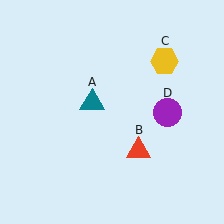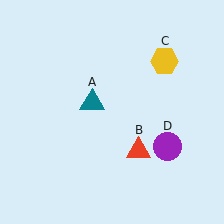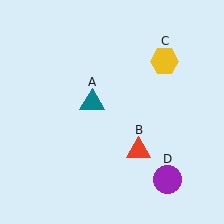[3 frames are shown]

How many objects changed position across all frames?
1 object changed position: purple circle (object D).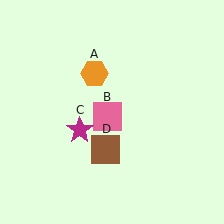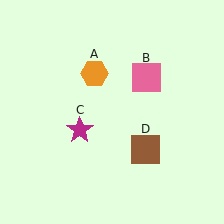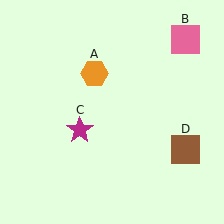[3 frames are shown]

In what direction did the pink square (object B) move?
The pink square (object B) moved up and to the right.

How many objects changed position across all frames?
2 objects changed position: pink square (object B), brown square (object D).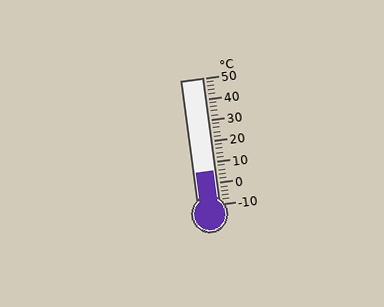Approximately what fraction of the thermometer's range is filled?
The thermometer is filled to approximately 25% of its range.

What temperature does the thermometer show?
The thermometer shows approximately 6°C.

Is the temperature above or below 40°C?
The temperature is below 40°C.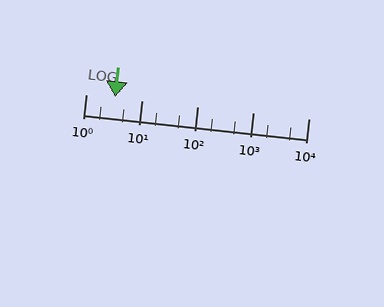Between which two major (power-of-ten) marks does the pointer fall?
The pointer is between 1 and 10.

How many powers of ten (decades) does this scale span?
The scale spans 4 decades, from 1 to 10000.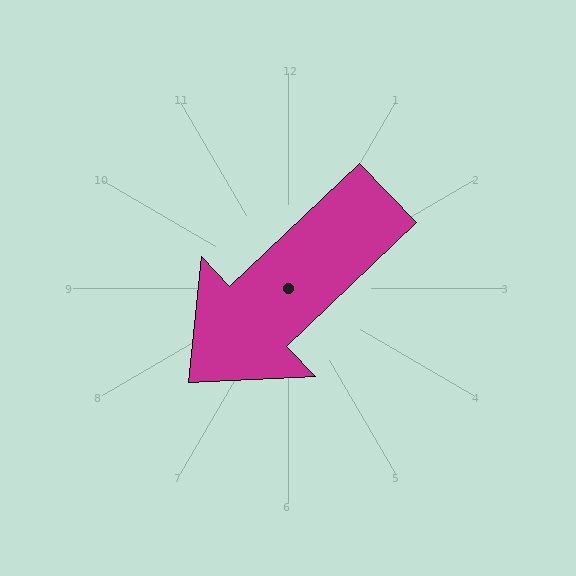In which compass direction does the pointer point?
Southwest.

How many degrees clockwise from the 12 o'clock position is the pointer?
Approximately 226 degrees.